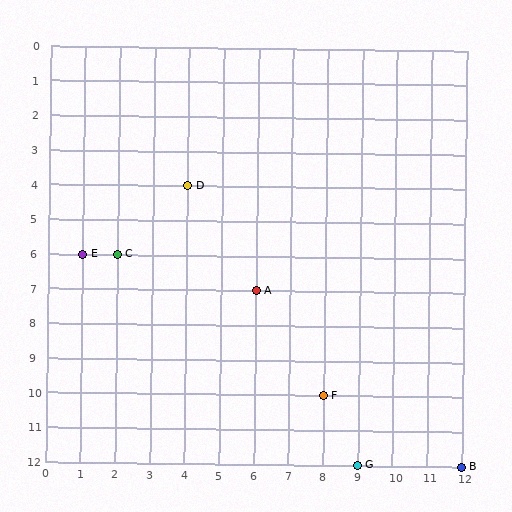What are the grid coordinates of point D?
Point D is at grid coordinates (4, 4).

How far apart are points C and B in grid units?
Points C and B are 10 columns and 6 rows apart (about 11.7 grid units diagonally).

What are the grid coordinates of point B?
Point B is at grid coordinates (12, 12).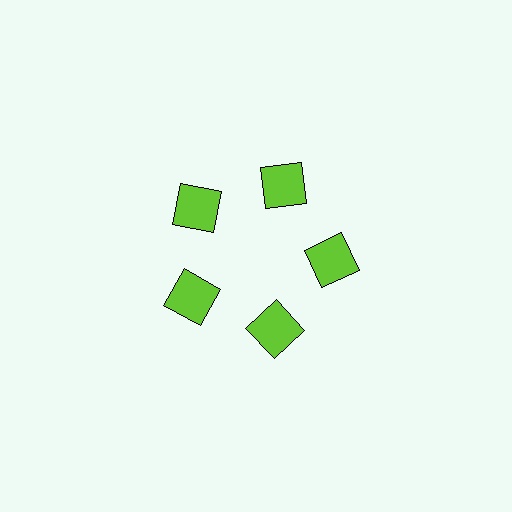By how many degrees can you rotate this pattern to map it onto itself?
The pattern maps onto itself every 72 degrees of rotation.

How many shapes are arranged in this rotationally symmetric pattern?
There are 5 shapes, arranged in 5 groups of 1.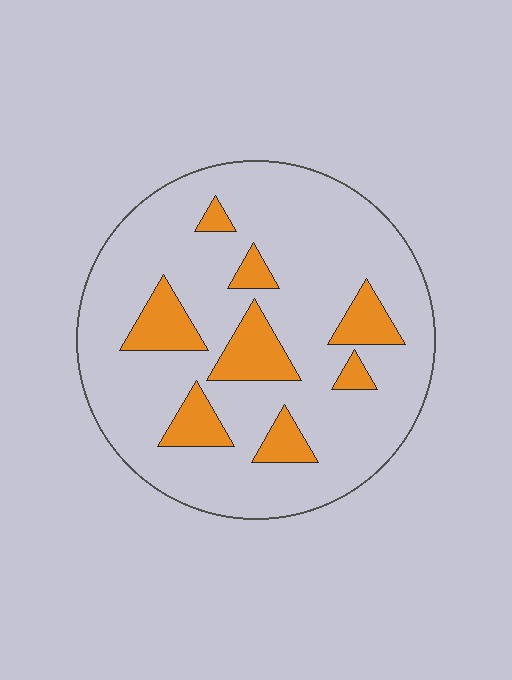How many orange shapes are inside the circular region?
8.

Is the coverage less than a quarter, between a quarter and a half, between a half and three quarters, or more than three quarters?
Less than a quarter.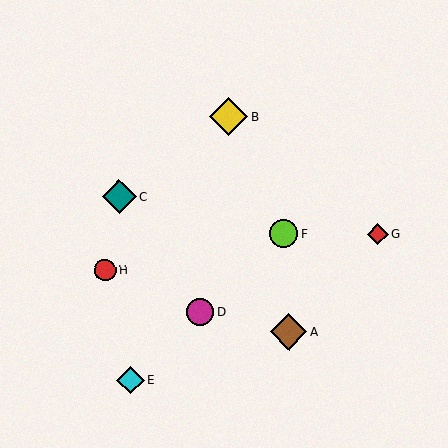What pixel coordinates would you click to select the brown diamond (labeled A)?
Click at (289, 332) to select the brown diamond A.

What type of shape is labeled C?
Shape C is a teal diamond.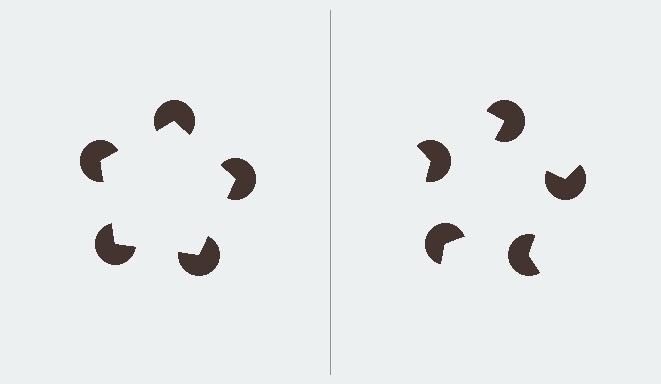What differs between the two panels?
The pac-man discs are positioned identically on both sides; only the wedge orientations differ. On the left they align to a pentagon; on the right they are misaligned.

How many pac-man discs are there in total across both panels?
10 — 5 on each side.